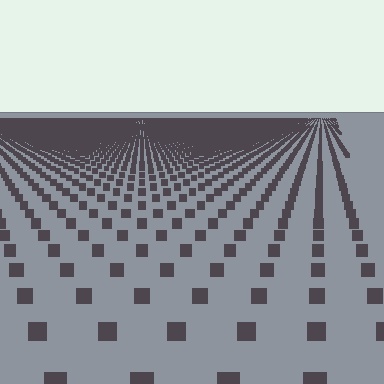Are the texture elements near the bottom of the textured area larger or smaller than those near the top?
Larger. Near the bottom, elements are closer to the viewer and appear at a bigger on-screen size.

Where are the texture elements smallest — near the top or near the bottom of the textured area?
Near the top.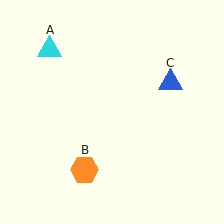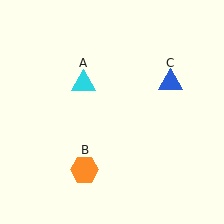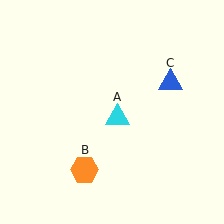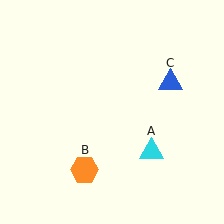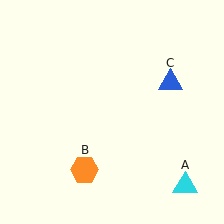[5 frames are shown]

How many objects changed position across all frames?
1 object changed position: cyan triangle (object A).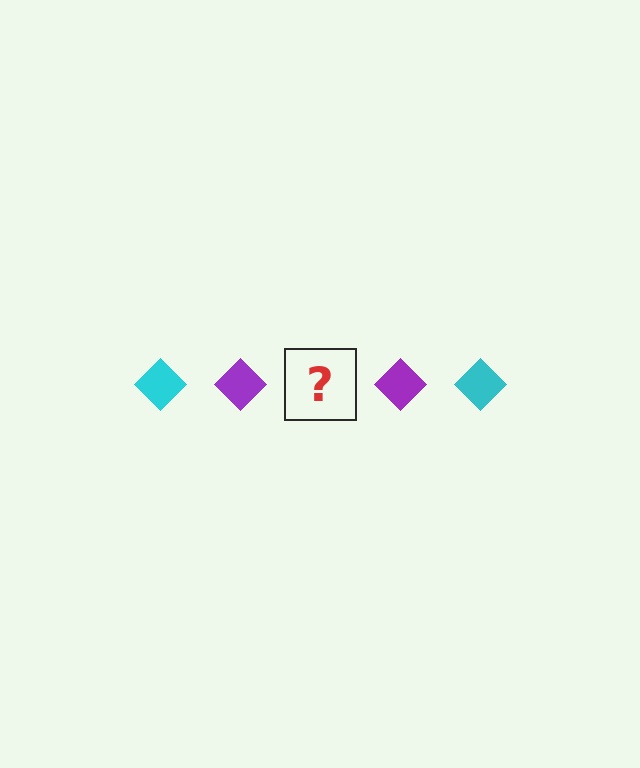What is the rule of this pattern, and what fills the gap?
The rule is that the pattern cycles through cyan, purple diamonds. The gap should be filled with a cyan diamond.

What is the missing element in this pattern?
The missing element is a cyan diamond.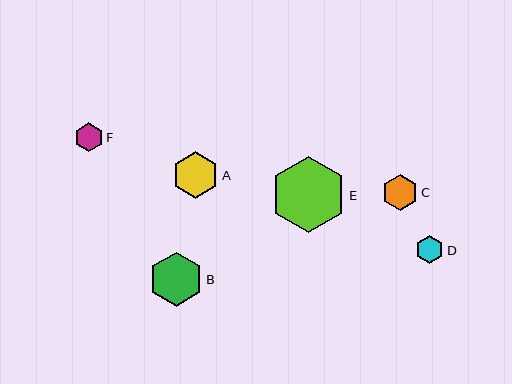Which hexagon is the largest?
Hexagon E is the largest with a size of approximately 76 pixels.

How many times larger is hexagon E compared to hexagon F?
Hexagon E is approximately 2.6 times the size of hexagon F.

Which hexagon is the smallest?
Hexagon D is the smallest with a size of approximately 29 pixels.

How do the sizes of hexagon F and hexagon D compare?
Hexagon F and hexagon D are approximately the same size.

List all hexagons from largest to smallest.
From largest to smallest: E, B, A, C, F, D.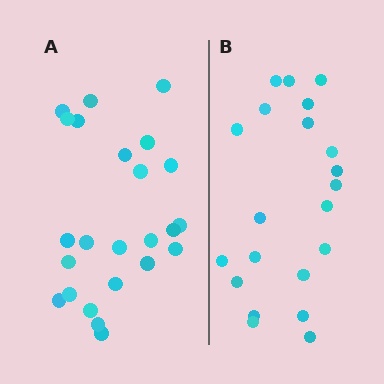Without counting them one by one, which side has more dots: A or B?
Region A (the left region) has more dots.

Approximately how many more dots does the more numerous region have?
Region A has just a few more — roughly 2 or 3 more dots than region B.